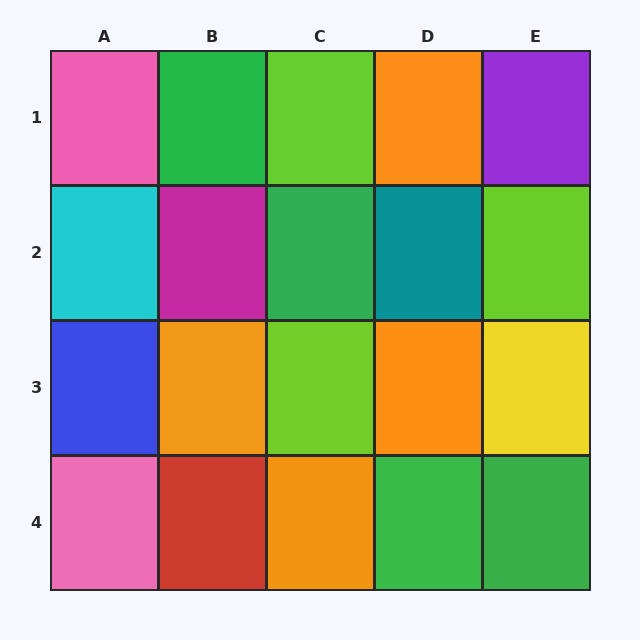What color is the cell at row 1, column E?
Purple.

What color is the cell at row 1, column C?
Lime.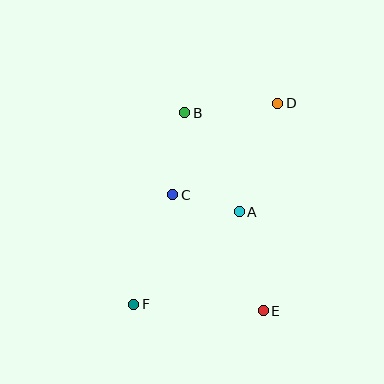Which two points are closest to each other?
Points A and C are closest to each other.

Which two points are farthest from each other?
Points D and F are farthest from each other.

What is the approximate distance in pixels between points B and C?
The distance between B and C is approximately 83 pixels.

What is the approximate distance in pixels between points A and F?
The distance between A and F is approximately 140 pixels.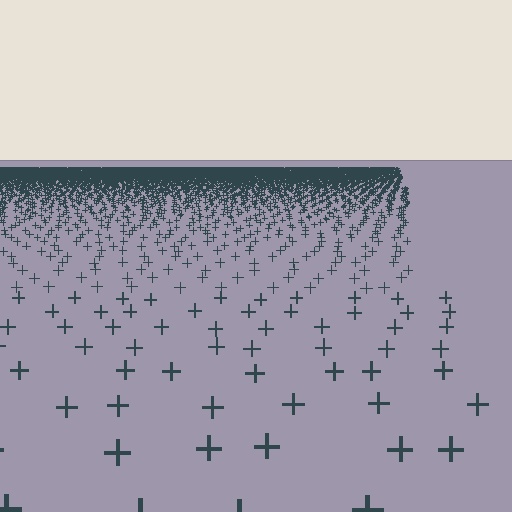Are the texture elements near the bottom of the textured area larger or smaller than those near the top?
Larger. Near the bottom, elements are closer to the viewer and appear at a bigger on-screen size.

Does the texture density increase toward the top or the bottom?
Density increases toward the top.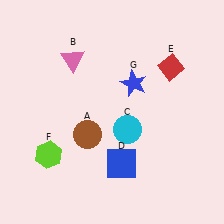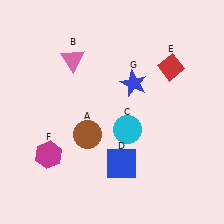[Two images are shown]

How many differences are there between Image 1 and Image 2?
There is 1 difference between the two images.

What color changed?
The hexagon (F) changed from lime in Image 1 to magenta in Image 2.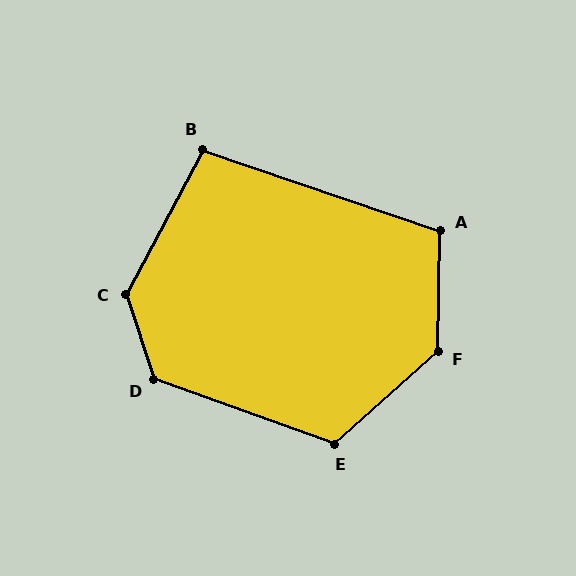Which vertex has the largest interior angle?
C, at approximately 134 degrees.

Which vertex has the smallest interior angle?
B, at approximately 99 degrees.